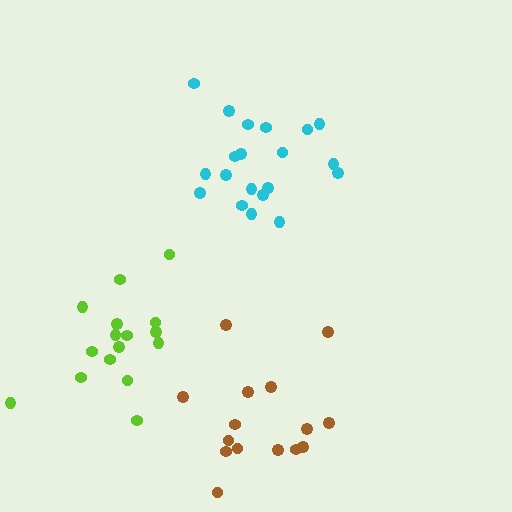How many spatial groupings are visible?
There are 3 spatial groupings.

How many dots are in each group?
Group 1: 15 dots, Group 2: 20 dots, Group 3: 16 dots (51 total).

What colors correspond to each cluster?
The clusters are colored: brown, cyan, lime.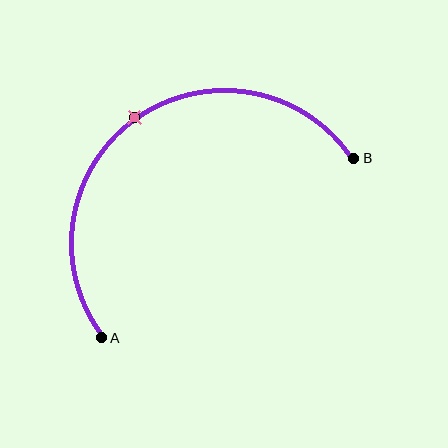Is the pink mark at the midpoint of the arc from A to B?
Yes. The pink mark lies on the arc at equal arc-length from both A and B — it is the arc midpoint.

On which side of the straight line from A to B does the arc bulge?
The arc bulges above and to the left of the straight line connecting A and B.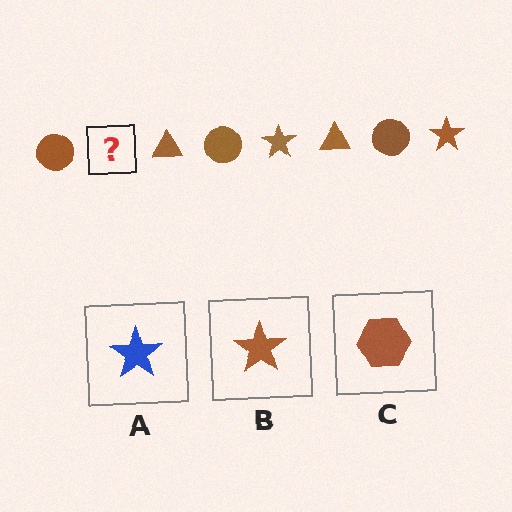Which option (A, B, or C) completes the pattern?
B.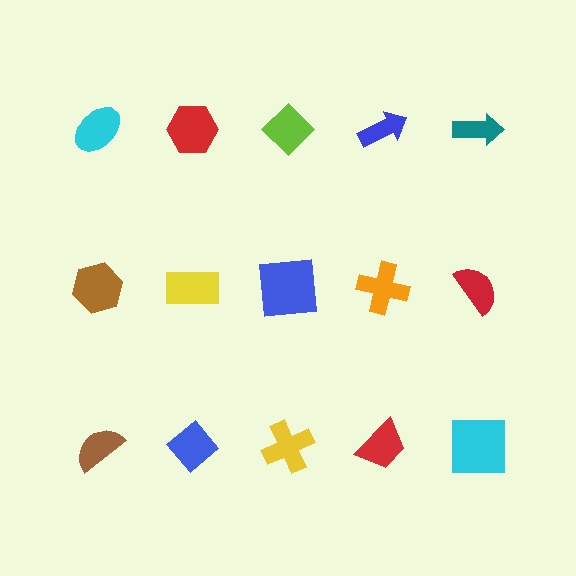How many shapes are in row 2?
5 shapes.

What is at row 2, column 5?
A red semicircle.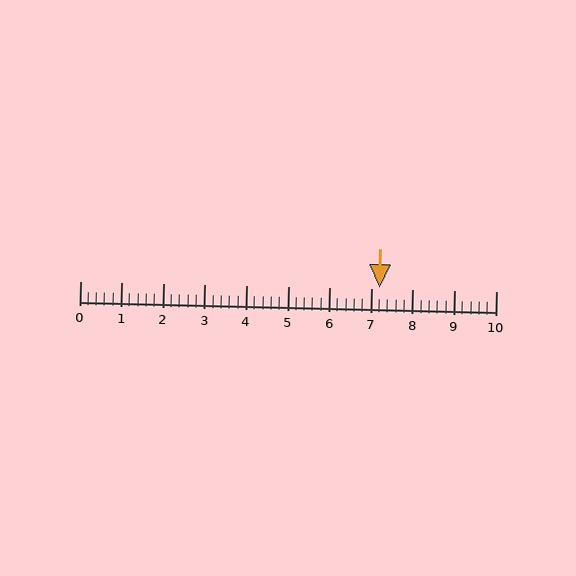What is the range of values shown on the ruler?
The ruler shows values from 0 to 10.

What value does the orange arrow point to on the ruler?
The orange arrow points to approximately 7.2.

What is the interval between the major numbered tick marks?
The major tick marks are spaced 1 units apart.